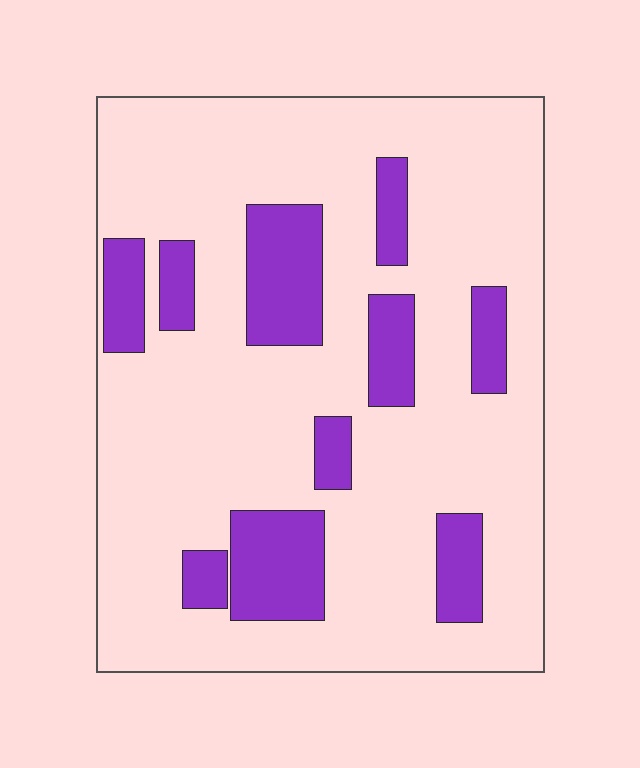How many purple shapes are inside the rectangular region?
10.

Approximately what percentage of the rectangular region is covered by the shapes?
Approximately 20%.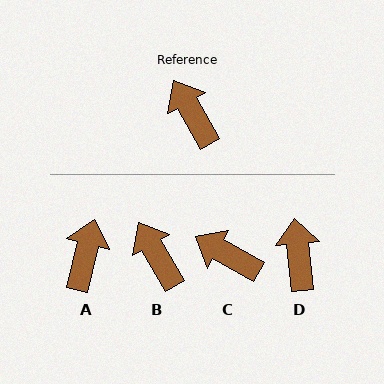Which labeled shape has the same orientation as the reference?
B.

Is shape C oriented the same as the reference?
No, it is off by about 31 degrees.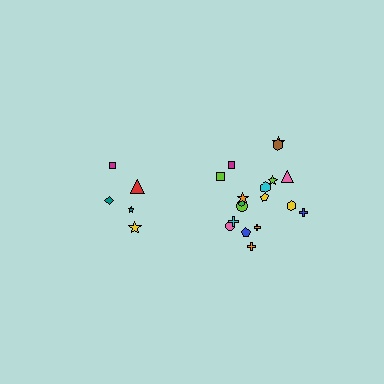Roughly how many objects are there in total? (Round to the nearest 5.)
Roughly 25 objects in total.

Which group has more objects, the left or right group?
The right group.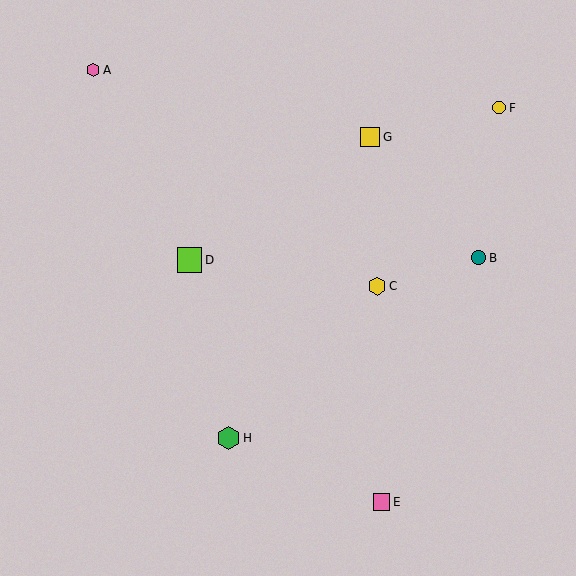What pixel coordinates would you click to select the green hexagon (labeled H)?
Click at (228, 438) to select the green hexagon H.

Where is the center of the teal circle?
The center of the teal circle is at (479, 258).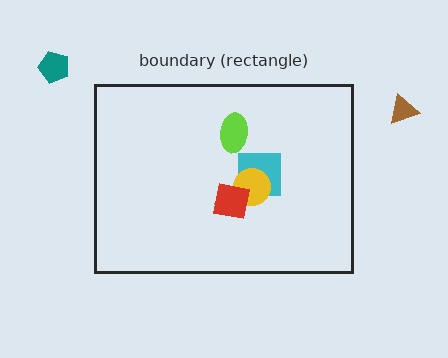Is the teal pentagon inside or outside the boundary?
Outside.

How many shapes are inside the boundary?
5 inside, 2 outside.